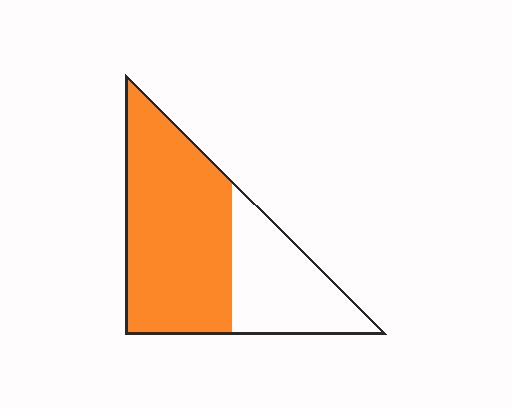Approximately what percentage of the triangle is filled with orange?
Approximately 65%.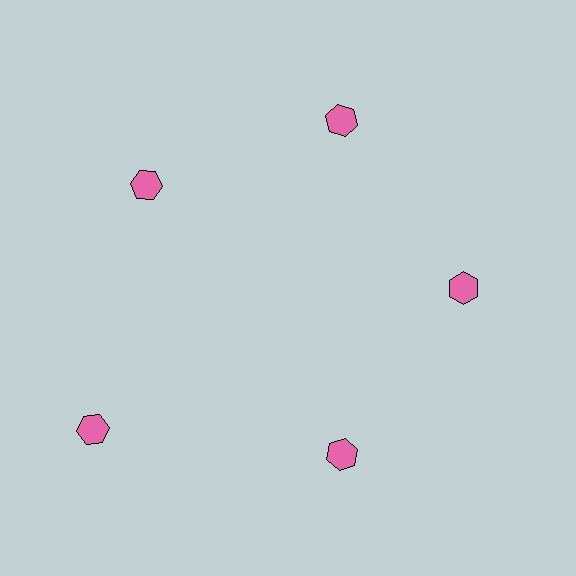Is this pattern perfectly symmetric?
No. The 5 pink hexagons are arranged in a ring, but one element near the 8 o'clock position is pushed outward from the center, breaking the 5-fold rotational symmetry.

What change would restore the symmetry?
The symmetry would be restored by moving it inward, back onto the ring so that all 5 hexagons sit at equal angles and equal distance from the center.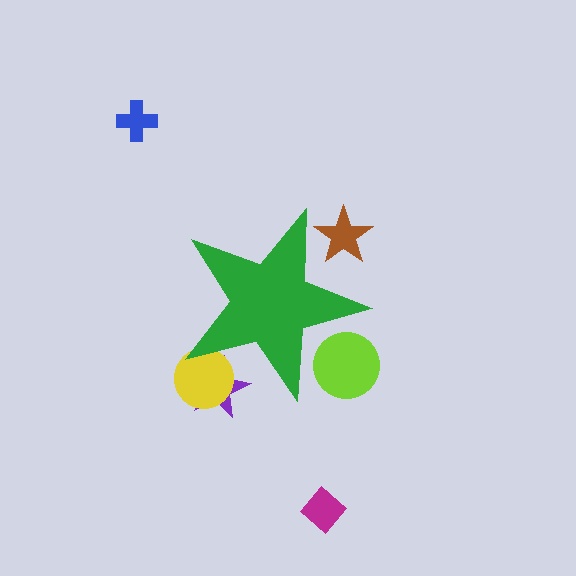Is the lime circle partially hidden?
Yes, the lime circle is partially hidden behind the green star.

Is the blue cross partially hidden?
No, the blue cross is fully visible.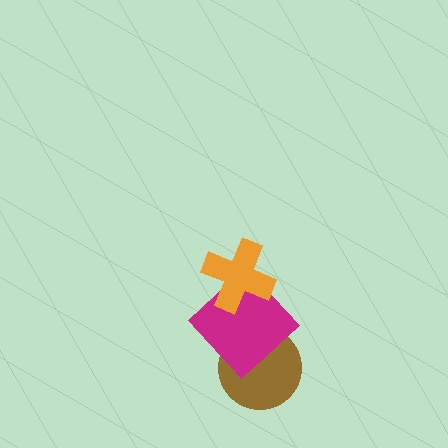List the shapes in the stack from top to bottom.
From top to bottom: the orange cross, the magenta diamond, the brown circle.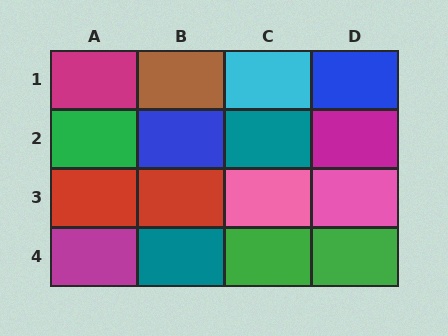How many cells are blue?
2 cells are blue.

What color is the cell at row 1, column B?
Brown.